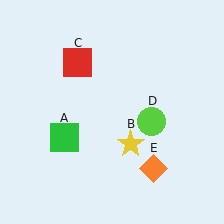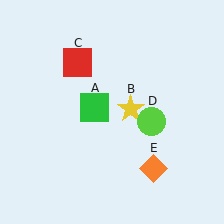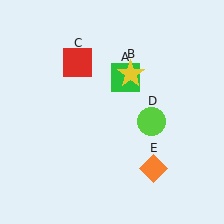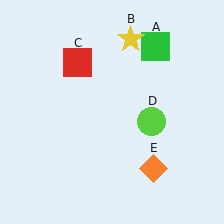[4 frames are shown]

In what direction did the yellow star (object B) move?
The yellow star (object B) moved up.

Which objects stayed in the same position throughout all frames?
Red square (object C) and lime circle (object D) and orange diamond (object E) remained stationary.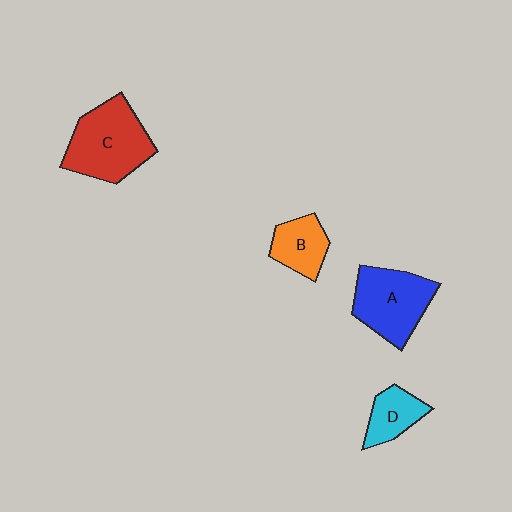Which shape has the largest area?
Shape C (red).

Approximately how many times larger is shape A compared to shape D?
Approximately 1.9 times.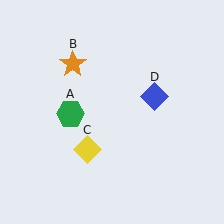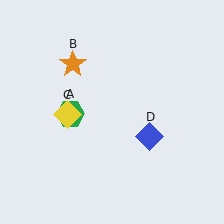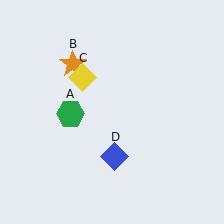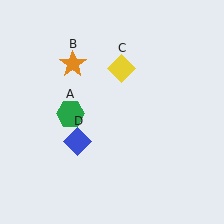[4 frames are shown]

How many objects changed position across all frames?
2 objects changed position: yellow diamond (object C), blue diamond (object D).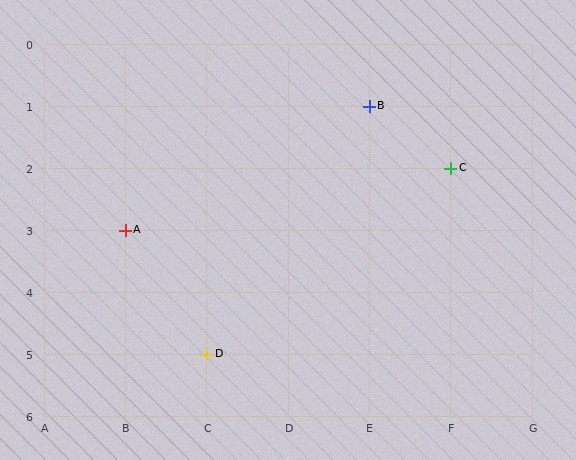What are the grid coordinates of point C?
Point C is at grid coordinates (F, 2).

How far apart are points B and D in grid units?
Points B and D are 2 columns and 4 rows apart (about 4.5 grid units diagonally).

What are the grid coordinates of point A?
Point A is at grid coordinates (B, 3).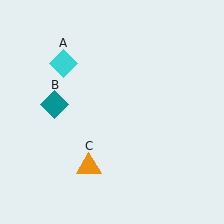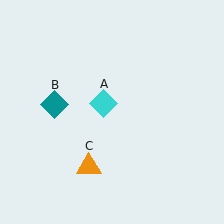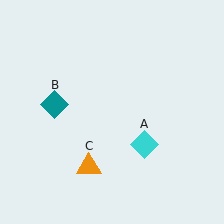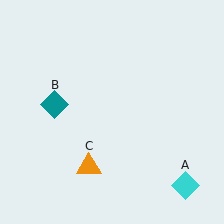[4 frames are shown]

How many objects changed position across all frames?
1 object changed position: cyan diamond (object A).